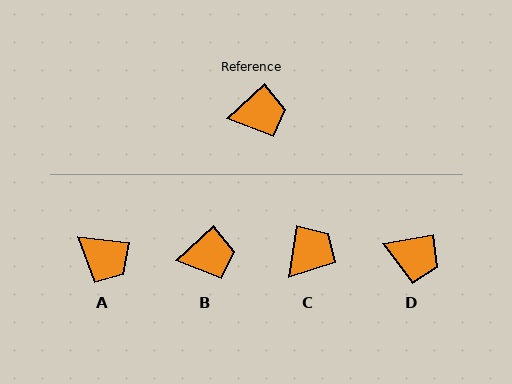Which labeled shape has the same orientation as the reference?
B.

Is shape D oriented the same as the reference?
No, it is off by about 33 degrees.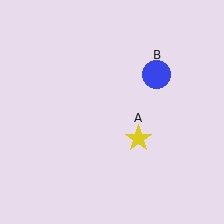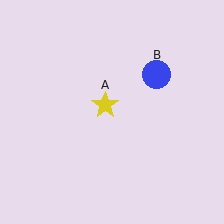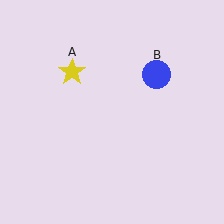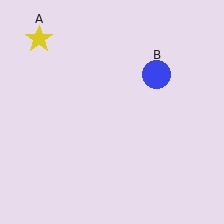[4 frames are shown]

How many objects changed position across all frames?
1 object changed position: yellow star (object A).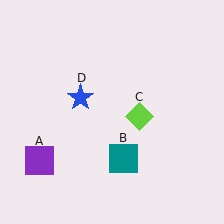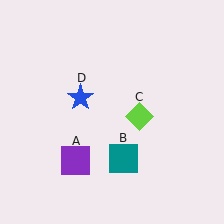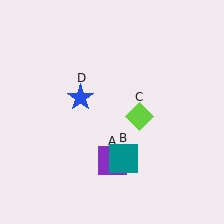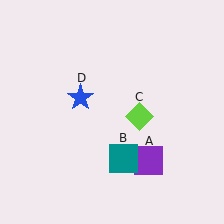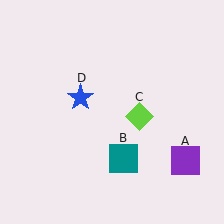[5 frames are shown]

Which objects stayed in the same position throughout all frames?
Teal square (object B) and lime diamond (object C) and blue star (object D) remained stationary.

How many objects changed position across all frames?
1 object changed position: purple square (object A).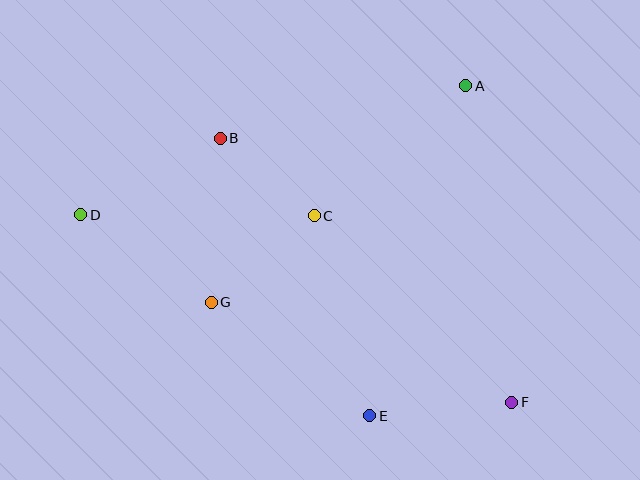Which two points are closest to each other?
Points B and C are closest to each other.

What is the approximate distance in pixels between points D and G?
The distance between D and G is approximately 157 pixels.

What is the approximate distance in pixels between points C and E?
The distance between C and E is approximately 208 pixels.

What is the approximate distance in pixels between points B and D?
The distance between B and D is approximately 159 pixels.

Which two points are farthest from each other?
Points D and F are farthest from each other.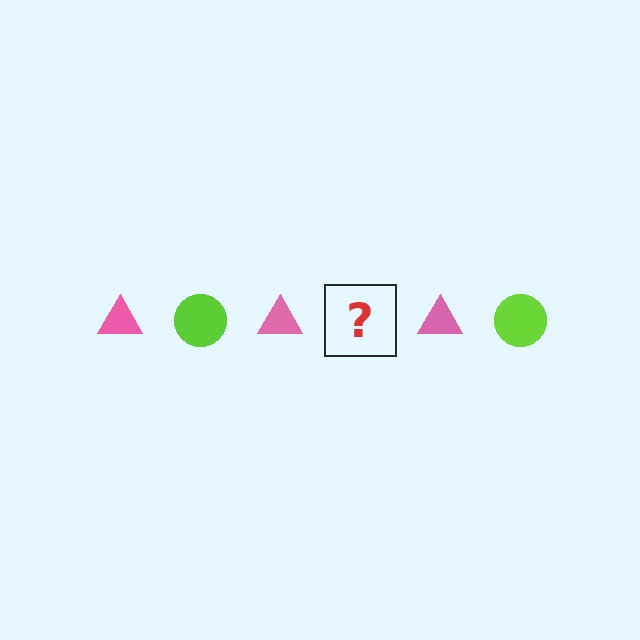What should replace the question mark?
The question mark should be replaced with a lime circle.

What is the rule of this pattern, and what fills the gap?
The rule is that the pattern alternates between pink triangle and lime circle. The gap should be filled with a lime circle.